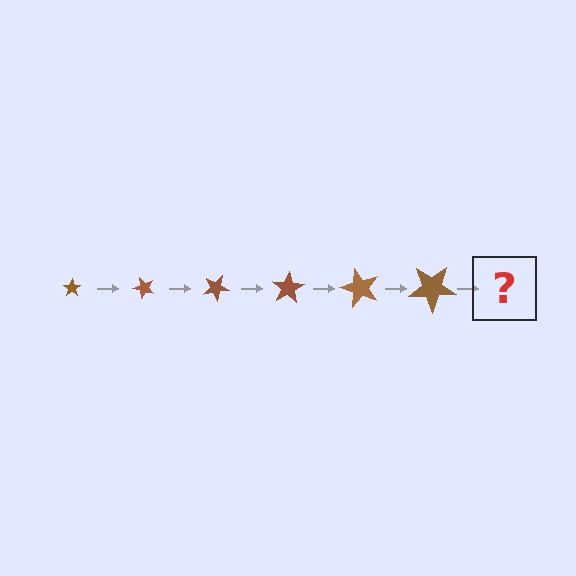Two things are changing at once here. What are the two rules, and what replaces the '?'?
The two rules are that the star grows larger each step and it rotates 50 degrees each step. The '?' should be a star, larger than the previous one and rotated 300 degrees from the start.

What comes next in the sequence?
The next element should be a star, larger than the previous one and rotated 300 degrees from the start.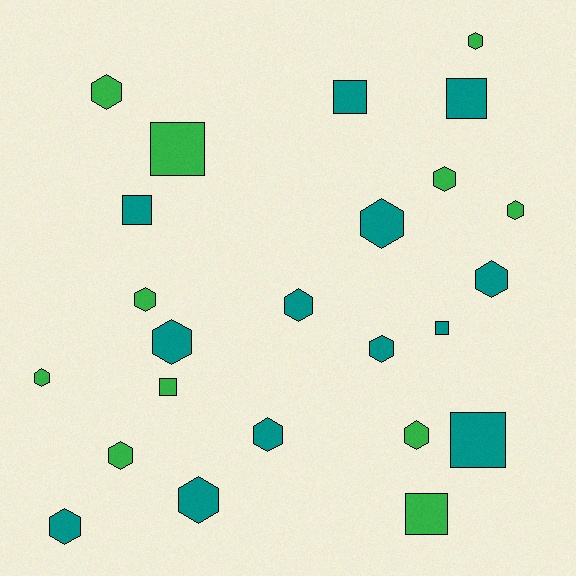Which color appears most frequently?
Teal, with 13 objects.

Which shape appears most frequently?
Hexagon, with 16 objects.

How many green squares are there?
There are 3 green squares.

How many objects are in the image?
There are 24 objects.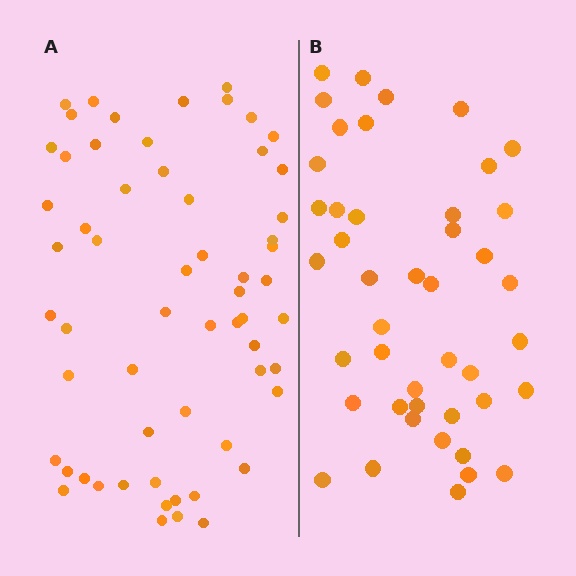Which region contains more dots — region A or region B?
Region A (the left region) has more dots.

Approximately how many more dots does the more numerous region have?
Region A has approximately 15 more dots than region B.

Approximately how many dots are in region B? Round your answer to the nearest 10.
About 40 dots. (The exact count is 44, which rounds to 40.)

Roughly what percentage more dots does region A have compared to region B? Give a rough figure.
About 35% more.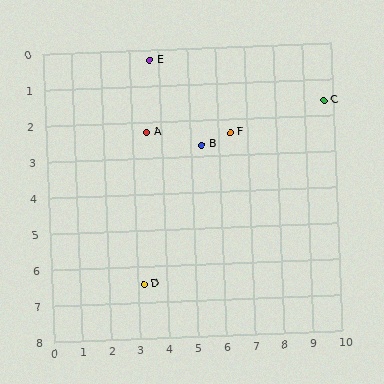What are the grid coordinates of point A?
Point A is at approximately (3.5, 2.3).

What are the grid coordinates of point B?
Point B is at approximately (5.4, 2.7).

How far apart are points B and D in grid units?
Points B and D are about 4.4 grid units apart.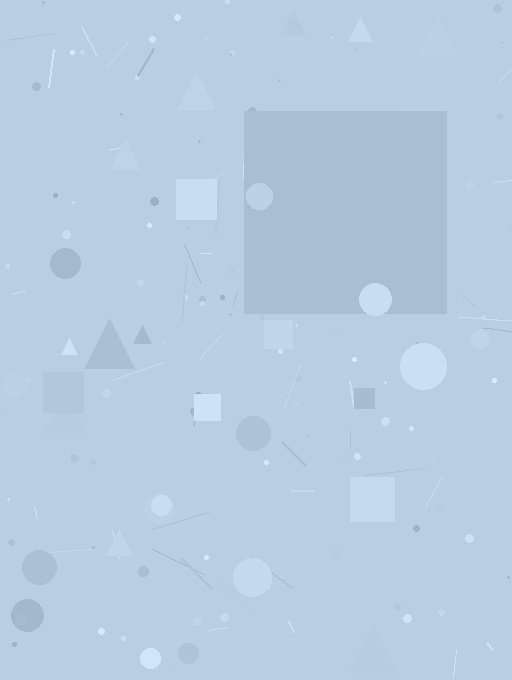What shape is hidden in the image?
A square is hidden in the image.